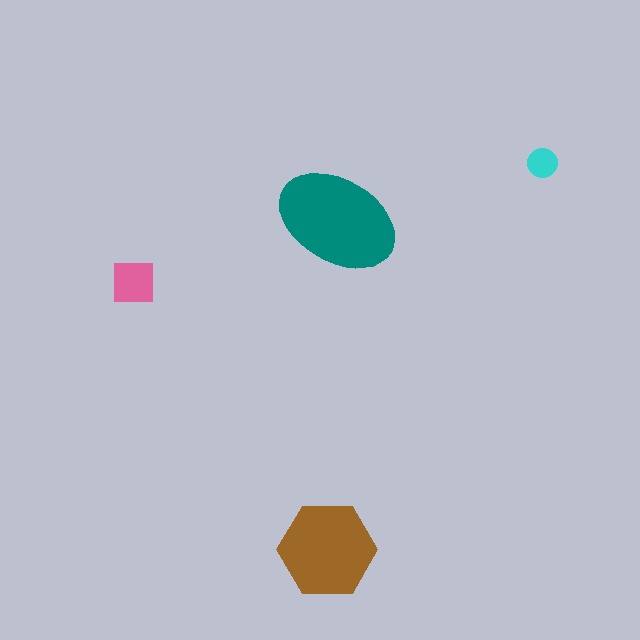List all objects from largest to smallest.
The teal ellipse, the brown hexagon, the pink square, the cyan circle.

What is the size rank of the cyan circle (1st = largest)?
4th.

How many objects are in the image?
There are 4 objects in the image.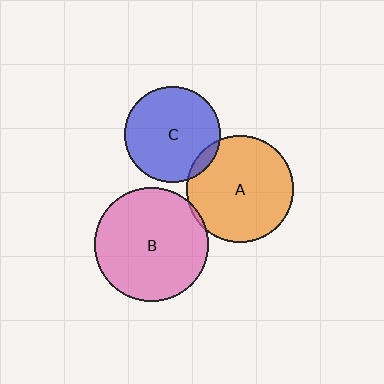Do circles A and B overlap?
Yes.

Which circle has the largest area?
Circle B (pink).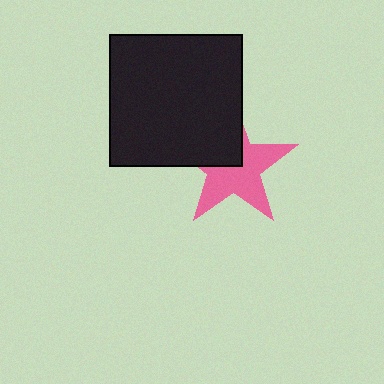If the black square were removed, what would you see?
You would see the complete pink star.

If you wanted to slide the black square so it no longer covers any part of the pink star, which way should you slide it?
Slide it toward the upper-left — that is the most direct way to separate the two shapes.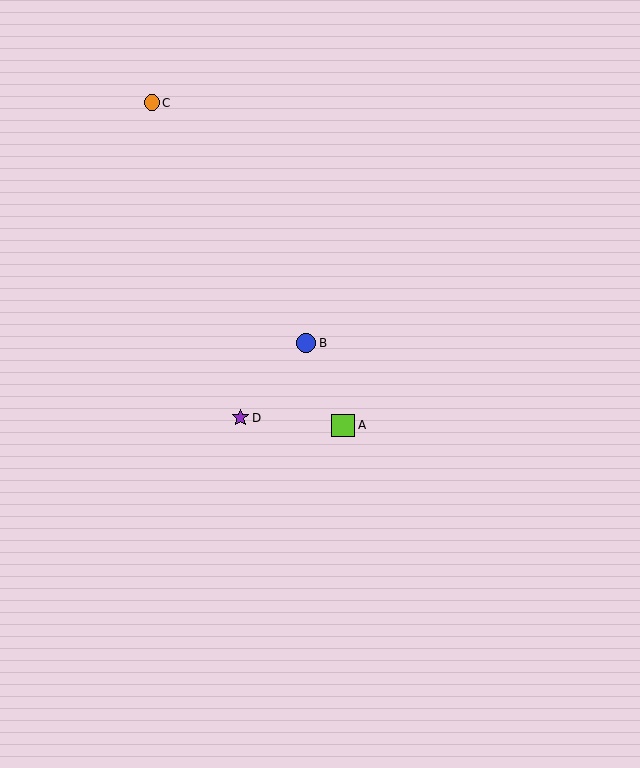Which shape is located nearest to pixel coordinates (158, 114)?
The orange circle (labeled C) at (152, 103) is nearest to that location.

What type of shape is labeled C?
Shape C is an orange circle.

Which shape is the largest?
The lime square (labeled A) is the largest.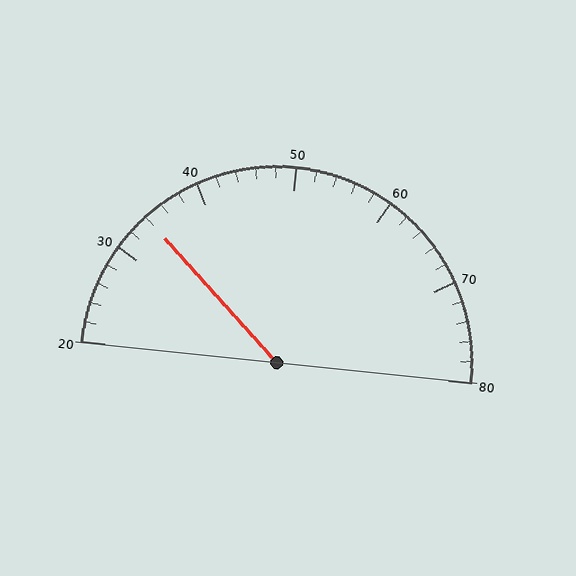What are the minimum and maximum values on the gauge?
The gauge ranges from 20 to 80.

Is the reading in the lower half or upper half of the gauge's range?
The reading is in the lower half of the range (20 to 80).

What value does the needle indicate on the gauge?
The needle indicates approximately 34.